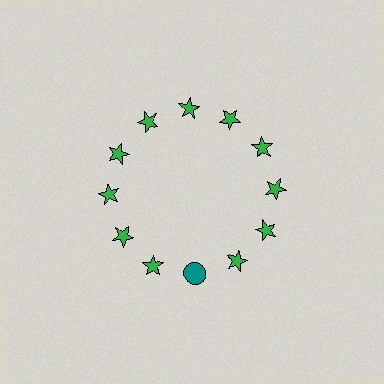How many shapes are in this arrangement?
There are 12 shapes arranged in a ring pattern.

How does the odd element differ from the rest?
It differs in both color (teal instead of green) and shape (circle instead of star).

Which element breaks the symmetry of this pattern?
The teal circle at roughly the 6 o'clock position breaks the symmetry. All other shapes are green stars.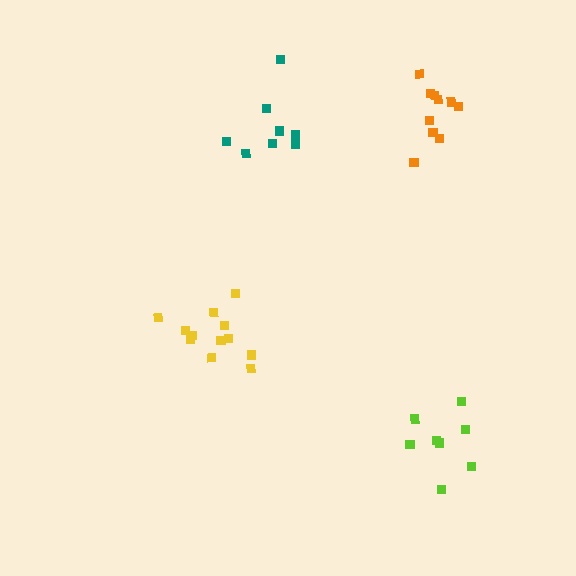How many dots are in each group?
Group 1: 8 dots, Group 2: 8 dots, Group 3: 12 dots, Group 4: 10 dots (38 total).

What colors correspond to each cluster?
The clusters are colored: lime, teal, yellow, orange.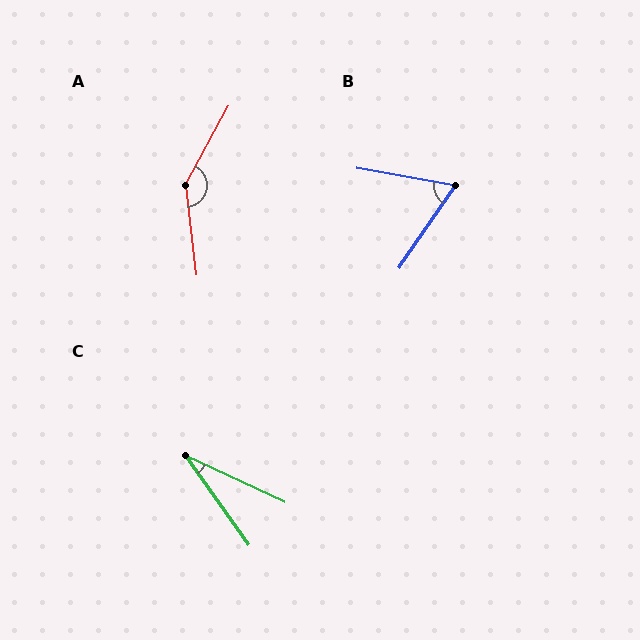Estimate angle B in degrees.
Approximately 65 degrees.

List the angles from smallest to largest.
C (30°), B (65°), A (145°).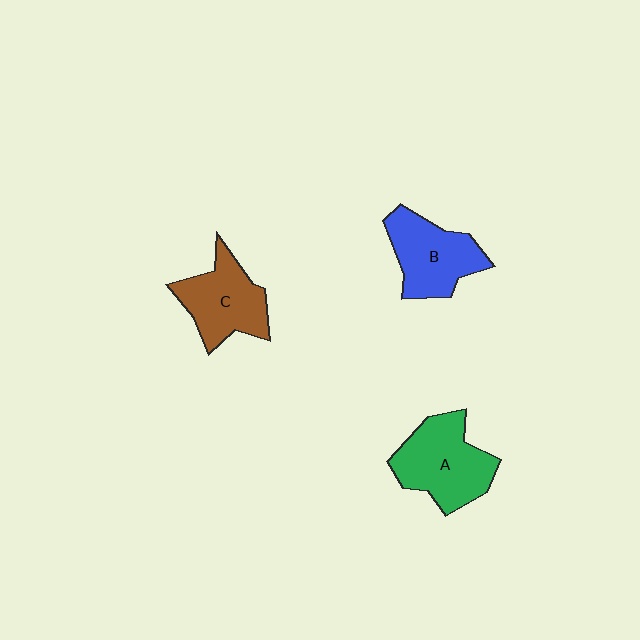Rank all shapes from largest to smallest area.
From largest to smallest: A (green), B (blue), C (brown).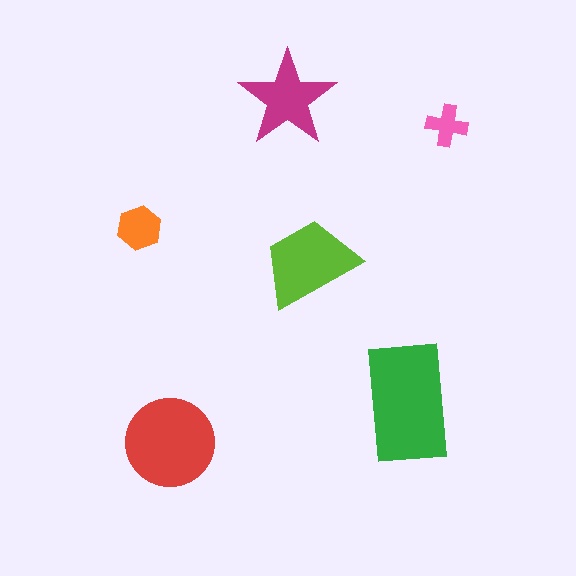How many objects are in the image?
There are 6 objects in the image.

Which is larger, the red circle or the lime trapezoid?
The red circle.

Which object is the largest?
The green rectangle.